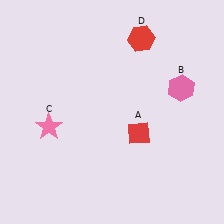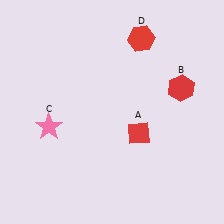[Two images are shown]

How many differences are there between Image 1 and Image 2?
There is 1 difference between the two images.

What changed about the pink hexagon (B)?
In Image 1, B is pink. In Image 2, it changed to red.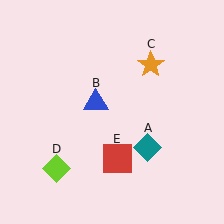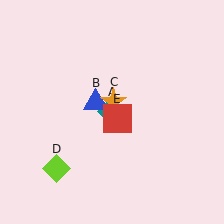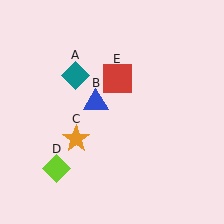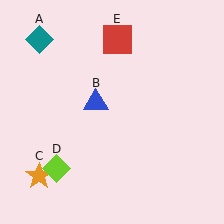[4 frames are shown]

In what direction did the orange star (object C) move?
The orange star (object C) moved down and to the left.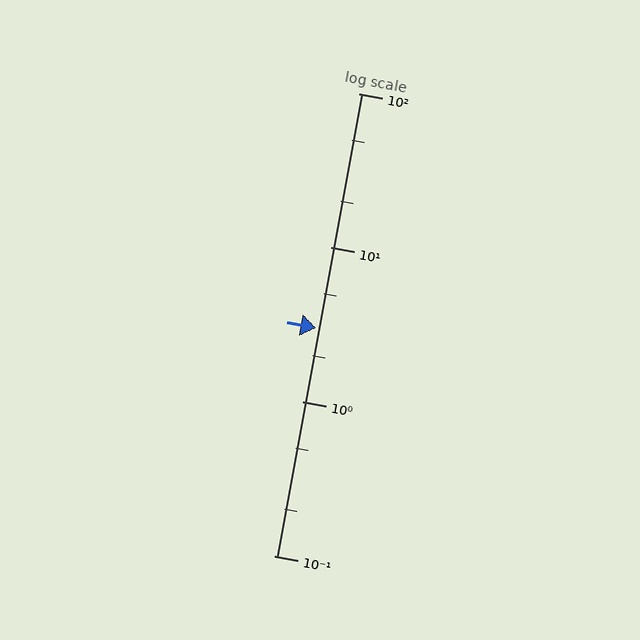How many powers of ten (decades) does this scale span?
The scale spans 3 decades, from 0.1 to 100.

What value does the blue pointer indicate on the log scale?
The pointer indicates approximately 3.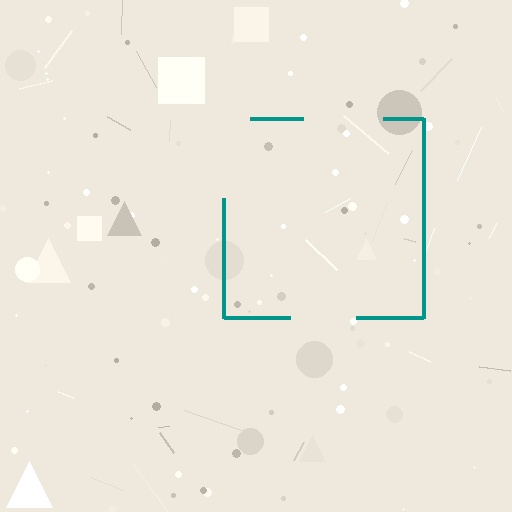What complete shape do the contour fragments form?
The contour fragments form a square.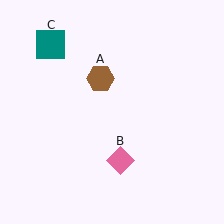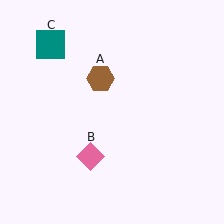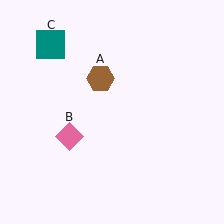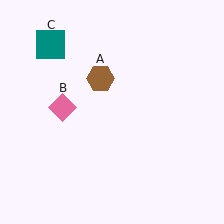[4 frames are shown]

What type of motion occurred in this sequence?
The pink diamond (object B) rotated clockwise around the center of the scene.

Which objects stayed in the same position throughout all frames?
Brown hexagon (object A) and teal square (object C) remained stationary.